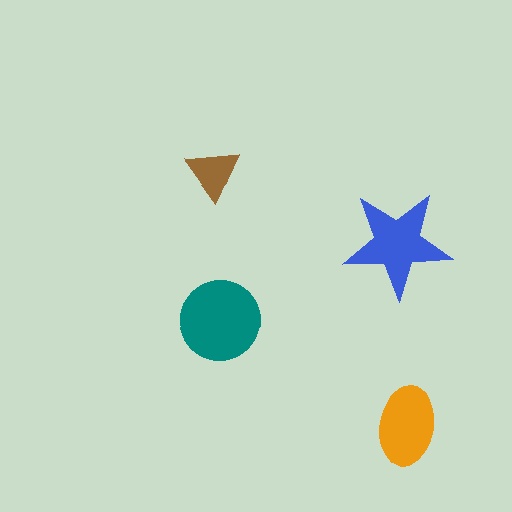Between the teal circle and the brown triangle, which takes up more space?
The teal circle.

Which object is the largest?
The teal circle.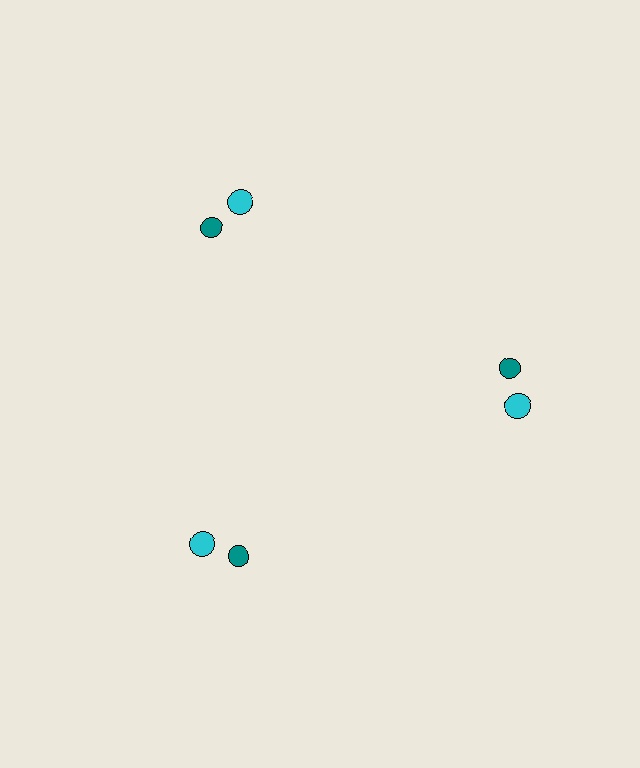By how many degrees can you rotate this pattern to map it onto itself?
The pattern maps onto itself every 120 degrees of rotation.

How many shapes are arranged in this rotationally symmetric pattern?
There are 6 shapes, arranged in 3 groups of 2.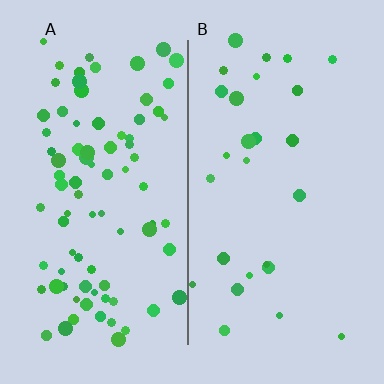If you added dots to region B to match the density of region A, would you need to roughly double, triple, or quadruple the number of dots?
Approximately triple.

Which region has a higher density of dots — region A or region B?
A (the left).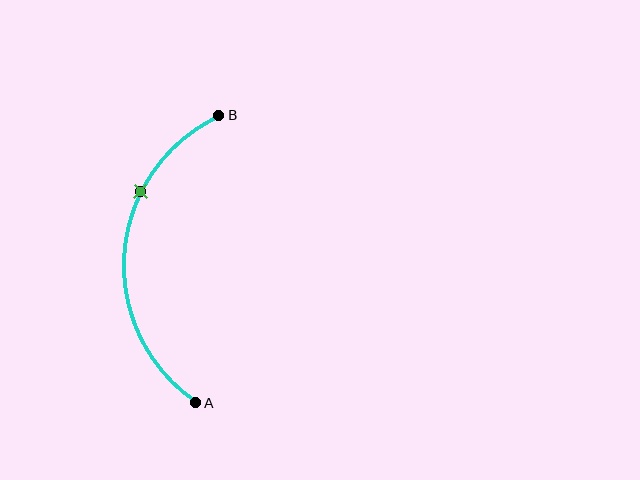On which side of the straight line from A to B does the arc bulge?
The arc bulges to the left of the straight line connecting A and B.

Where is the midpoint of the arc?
The arc midpoint is the point on the curve farthest from the straight line joining A and B. It sits to the left of that line.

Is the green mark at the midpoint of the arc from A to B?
No. The green mark lies on the arc but is closer to endpoint B. The arc midpoint would be at the point on the curve equidistant along the arc from both A and B.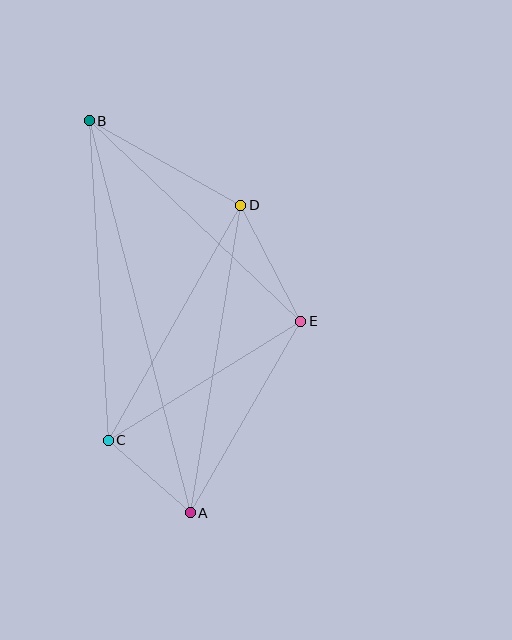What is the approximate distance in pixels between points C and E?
The distance between C and E is approximately 226 pixels.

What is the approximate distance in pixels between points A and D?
The distance between A and D is approximately 311 pixels.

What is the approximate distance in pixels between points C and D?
The distance between C and D is approximately 270 pixels.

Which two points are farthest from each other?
Points A and B are farthest from each other.